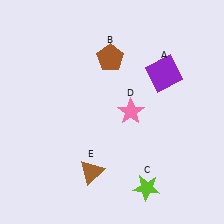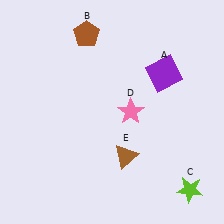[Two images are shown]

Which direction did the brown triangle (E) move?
The brown triangle (E) moved right.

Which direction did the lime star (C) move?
The lime star (C) moved right.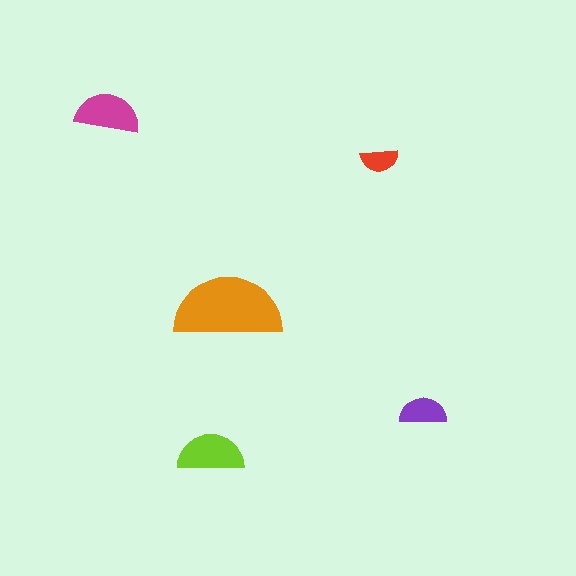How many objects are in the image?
There are 5 objects in the image.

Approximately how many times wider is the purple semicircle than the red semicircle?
About 1.5 times wider.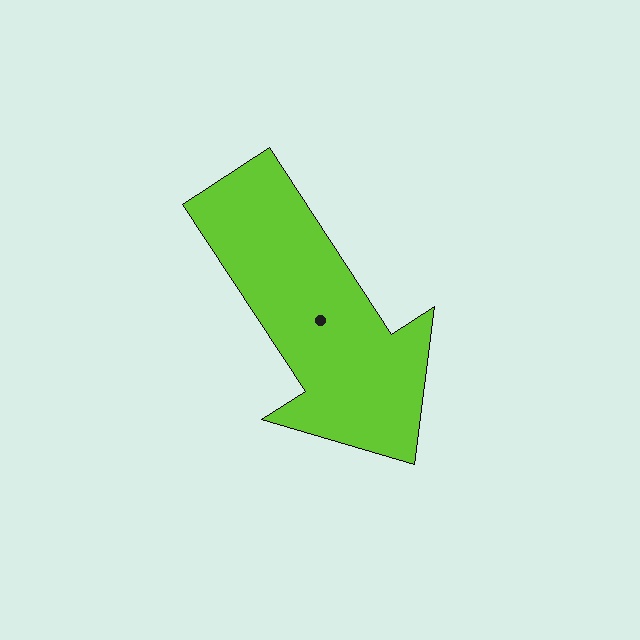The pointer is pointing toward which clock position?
Roughly 5 o'clock.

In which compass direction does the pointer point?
Southeast.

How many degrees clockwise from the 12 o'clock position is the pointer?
Approximately 147 degrees.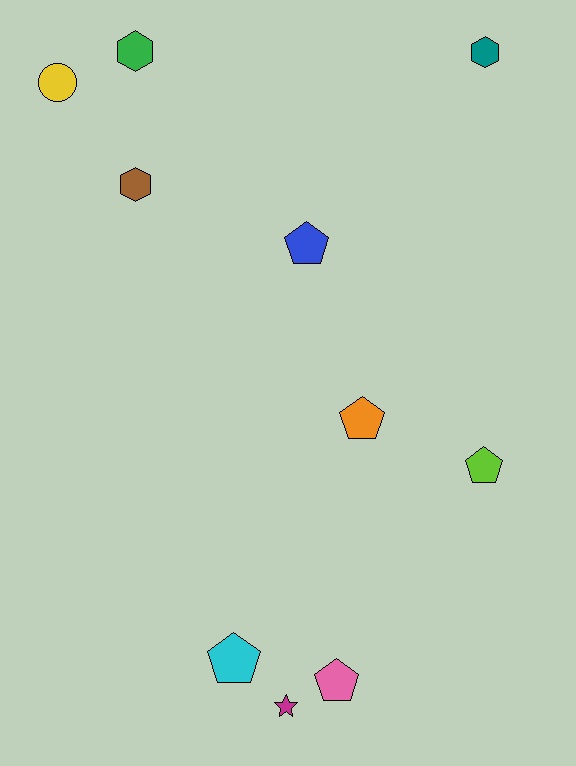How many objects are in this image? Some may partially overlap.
There are 10 objects.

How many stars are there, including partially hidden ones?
There is 1 star.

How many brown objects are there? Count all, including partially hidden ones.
There is 1 brown object.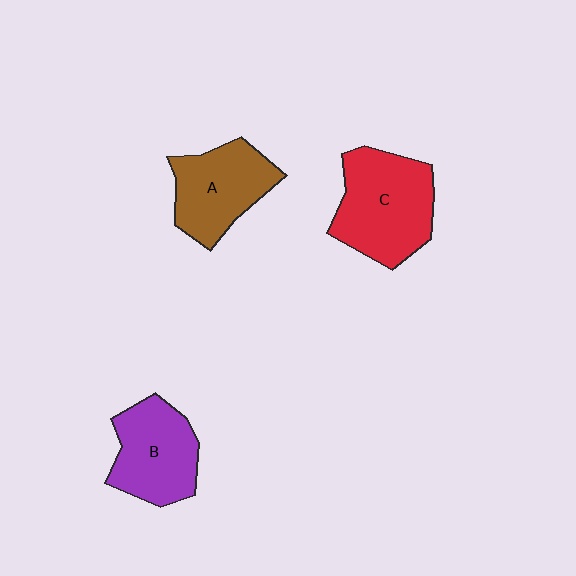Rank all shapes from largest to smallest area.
From largest to smallest: C (red), A (brown), B (purple).